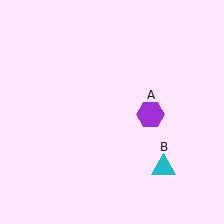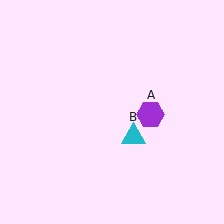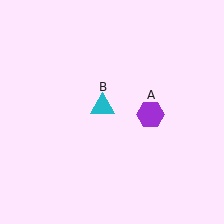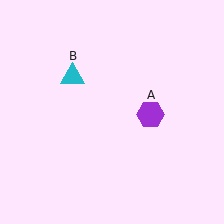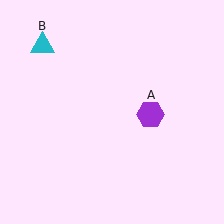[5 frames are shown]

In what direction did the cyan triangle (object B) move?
The cyan triangle (object B) moved up and to the left.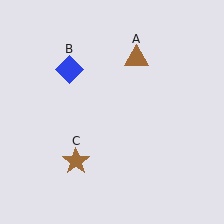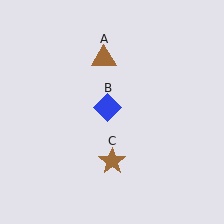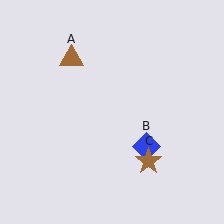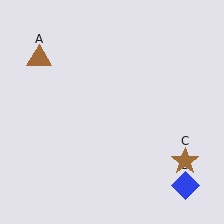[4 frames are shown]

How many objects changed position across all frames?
3 objects changed position: brown triangle (object A), blue diamond (object B), brown star (object C).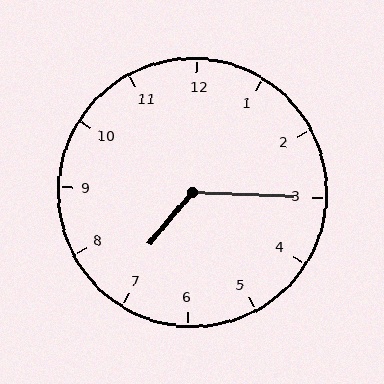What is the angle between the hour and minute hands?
Approximately 128 degrees.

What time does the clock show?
7:15.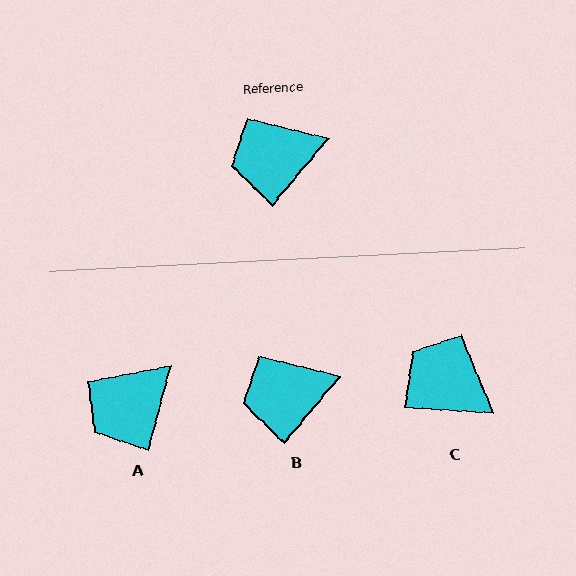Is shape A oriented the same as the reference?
No, it is off by about 25 degrees.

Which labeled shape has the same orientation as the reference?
B.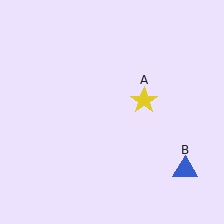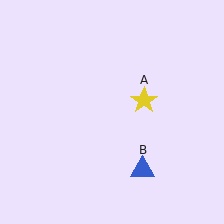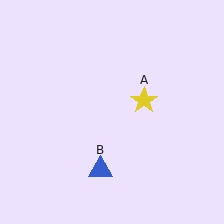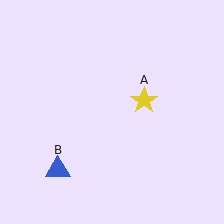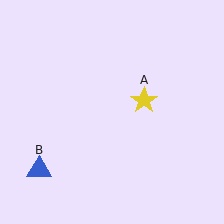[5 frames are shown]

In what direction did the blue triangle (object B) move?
The blue triangle (object B) moved left.